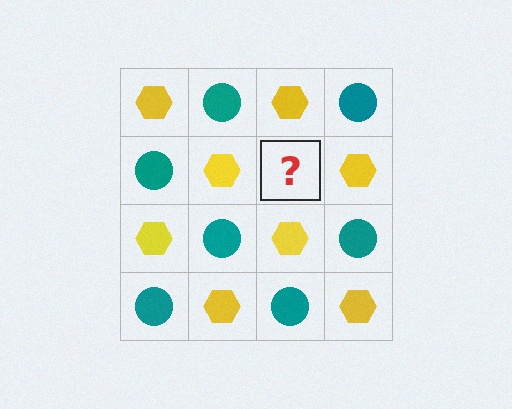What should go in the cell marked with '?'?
The missing cell should contain a teal circle.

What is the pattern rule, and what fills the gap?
The rule is that it alternates yellow hexagon and teal circle in a checkerboard pattern. The gap should be filled with a teal circle.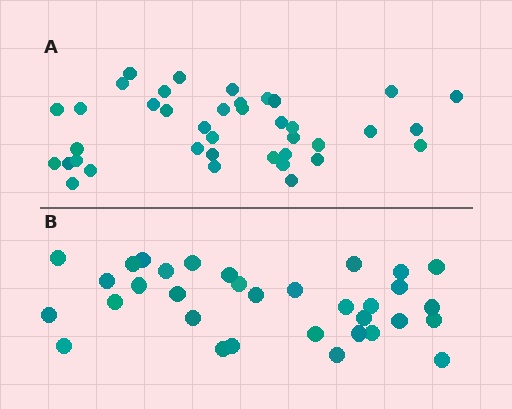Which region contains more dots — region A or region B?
Region A (the top region) has more dots.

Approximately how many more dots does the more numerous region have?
Region A has about 6 more dots than region B.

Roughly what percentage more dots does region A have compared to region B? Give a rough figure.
About 20% more.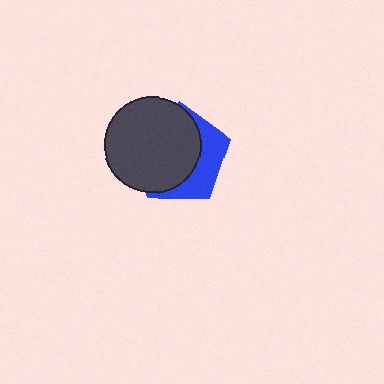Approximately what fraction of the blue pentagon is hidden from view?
Roughly 65% of the blue pentagon is hidden behind the dark gray circle.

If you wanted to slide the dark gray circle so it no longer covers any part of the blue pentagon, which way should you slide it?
Slide it left — that is the most direct way to separate the two shapes.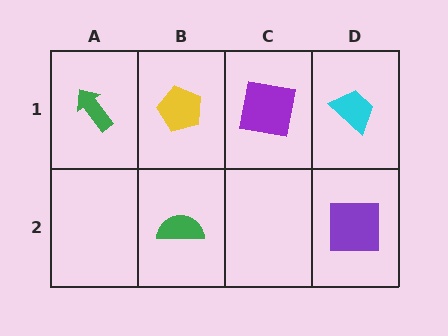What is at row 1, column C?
A purple square.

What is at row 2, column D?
A purple square.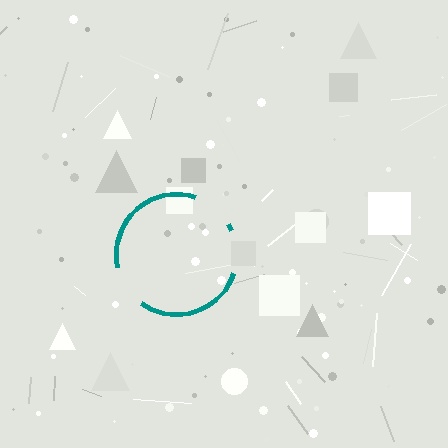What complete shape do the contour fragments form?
The contour fragments form a circle.